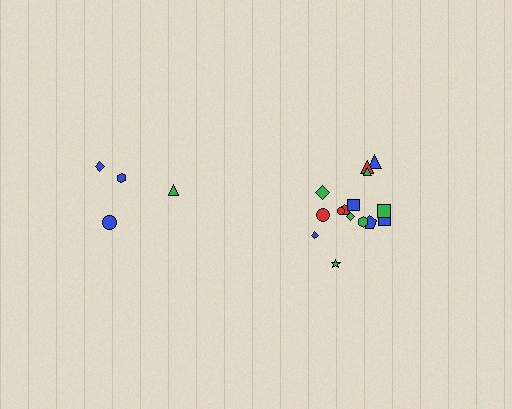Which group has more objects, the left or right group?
The right group.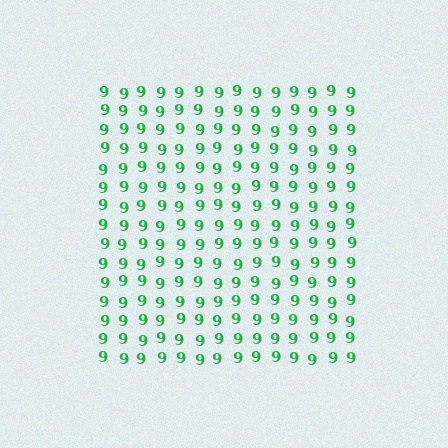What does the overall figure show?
The overall figure shows a square.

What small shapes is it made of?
It is made of small digit 9's.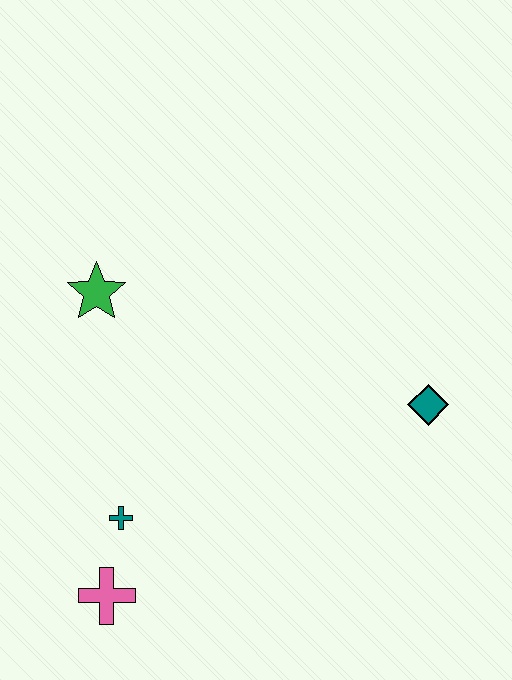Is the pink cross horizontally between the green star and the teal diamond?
Yes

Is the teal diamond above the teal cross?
Yes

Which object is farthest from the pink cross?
The teal diamond is farthest from the pink cross.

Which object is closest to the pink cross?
The teal cross is closest to the pink cross.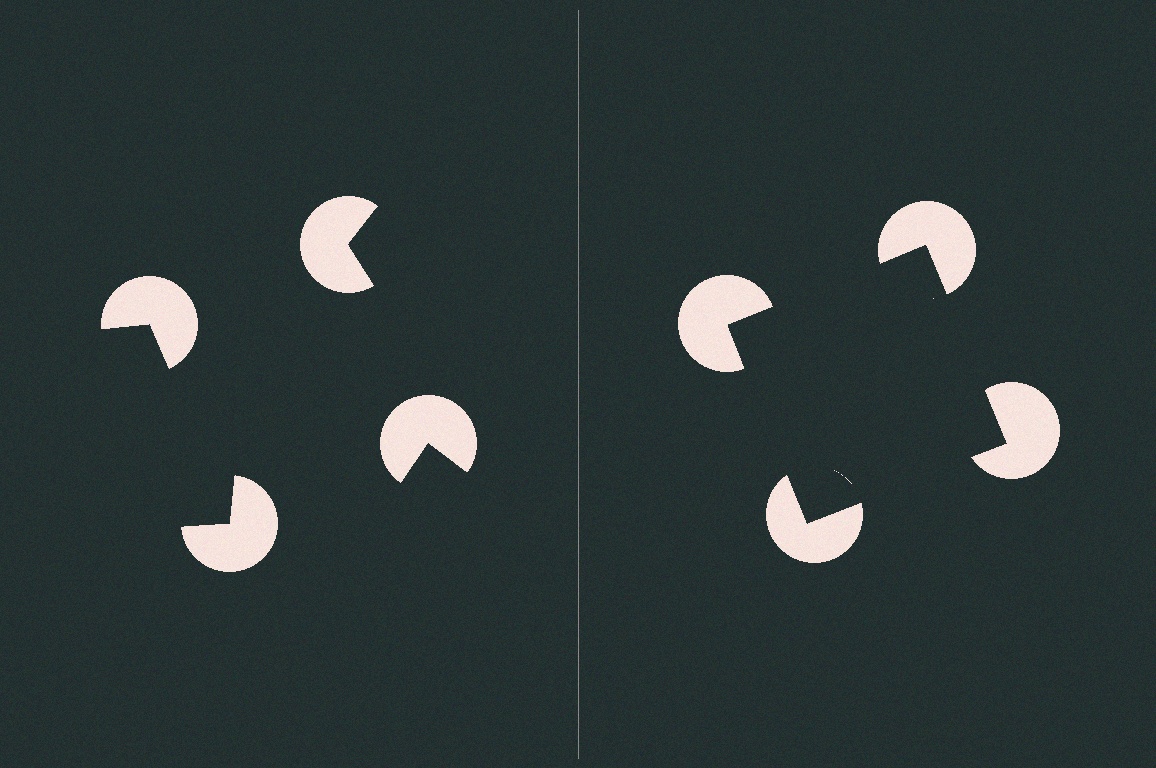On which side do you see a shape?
An illusory square appears on the right side. On the left side the wedge cuts are rotated, so no coherent shape forms.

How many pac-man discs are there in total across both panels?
8 — 4 on each side.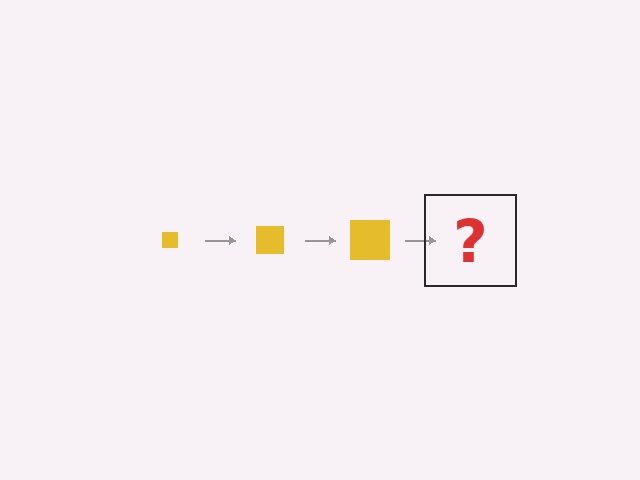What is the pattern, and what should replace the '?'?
The pattern is that the square gets progressively larger each step. The '?' should be a yellow square, larger than the previous one.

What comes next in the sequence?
The next element should be a yellow square, larger than the previous one.